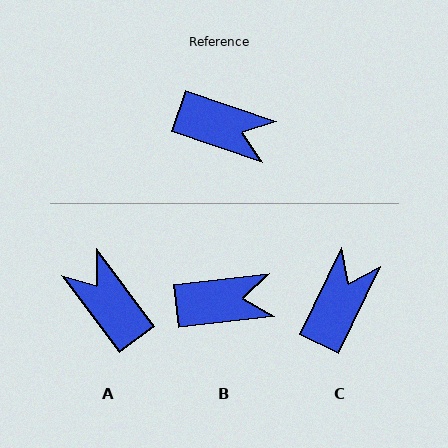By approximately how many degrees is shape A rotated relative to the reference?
Approximately 146 degrees counter-clockwise.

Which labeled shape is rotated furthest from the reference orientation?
A, about 146 degrees away.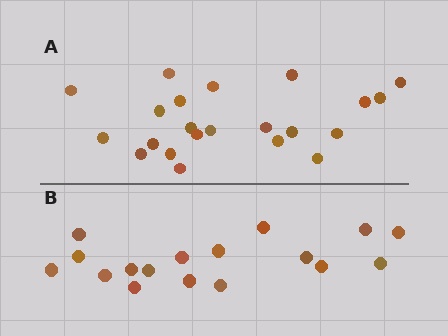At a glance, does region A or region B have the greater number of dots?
Region A (the top region) has more dots.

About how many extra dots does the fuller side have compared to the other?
Region A has about 5 more dots than region B.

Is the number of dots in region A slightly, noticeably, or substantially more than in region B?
Region A has noticeably more, but not dramatically so. The ratio is roughly 1.3 to 1.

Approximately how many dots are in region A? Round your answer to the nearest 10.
About 20 dots. (The exact count is 22, which rounds to 20.)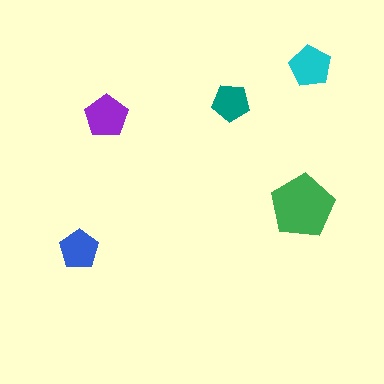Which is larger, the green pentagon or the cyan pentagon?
The green one.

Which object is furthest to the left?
The blue pentagon is leftmost.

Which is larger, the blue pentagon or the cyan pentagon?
The cyan one.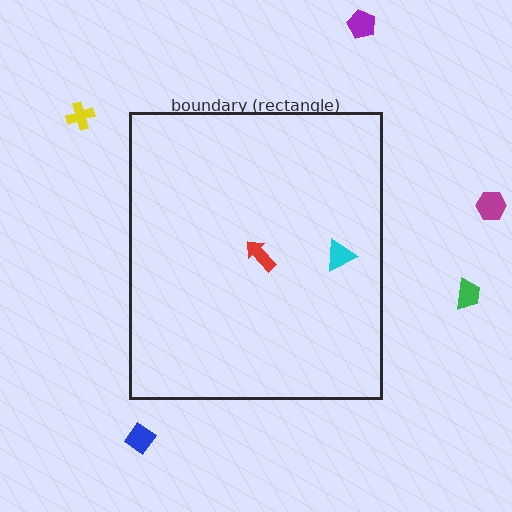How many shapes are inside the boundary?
2 inside, 5 outside.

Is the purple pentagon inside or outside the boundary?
Outside.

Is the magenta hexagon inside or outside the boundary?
Outside.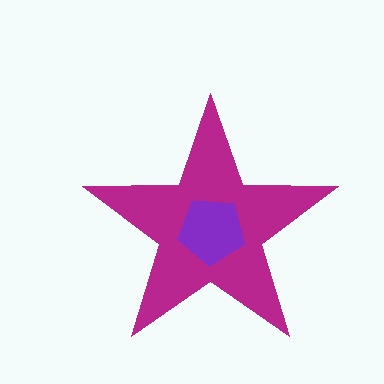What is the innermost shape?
The purple pentagon.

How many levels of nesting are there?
2.